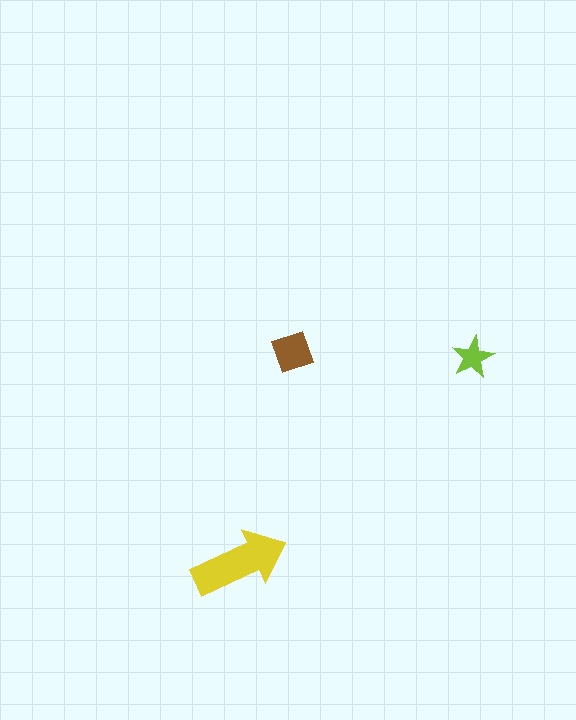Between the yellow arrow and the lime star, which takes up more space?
The yellow arrow.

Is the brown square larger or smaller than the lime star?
Larger.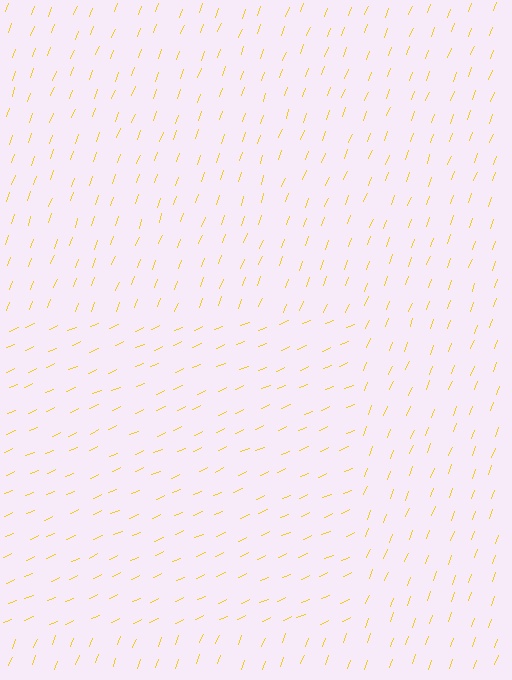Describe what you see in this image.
The image is filled with small yellow line segments. A rectangle region in the image has lines oriented differently from the surrounding lines, creating a visible texture boundary.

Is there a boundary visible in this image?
Yes, there is a texture boundary formed by a change in line orientation.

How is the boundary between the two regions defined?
The boundary is defined purely by a change in line orientation (approximately 45 degrees difference). All lines are the same color and thickness.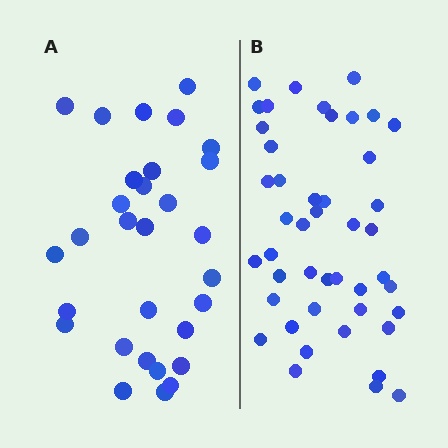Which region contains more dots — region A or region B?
Region B (the right region) has more dots.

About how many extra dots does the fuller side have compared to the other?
Region B has approximately 15 more dots than region A.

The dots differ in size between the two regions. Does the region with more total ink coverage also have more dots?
No. Region A has more total ink coverage because its dots are larger, but region B actually contains more individual dots. Total area can be misleading — the number of items is what matters here.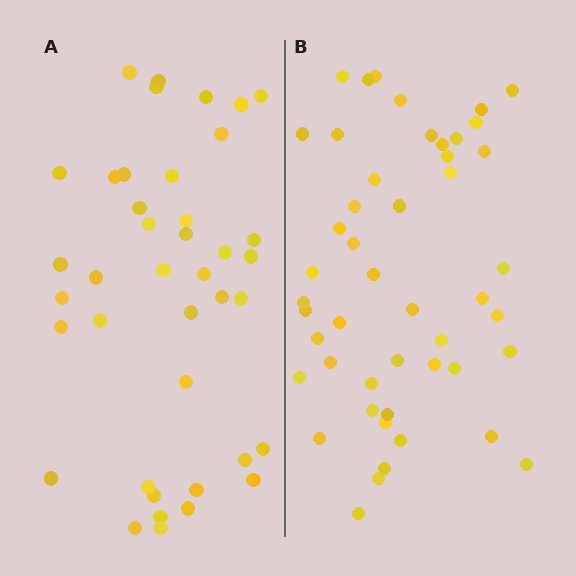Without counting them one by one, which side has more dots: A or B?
Region B (the right region) has more dots.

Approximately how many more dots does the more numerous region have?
Region B has roughly 8 or so more dots than region A.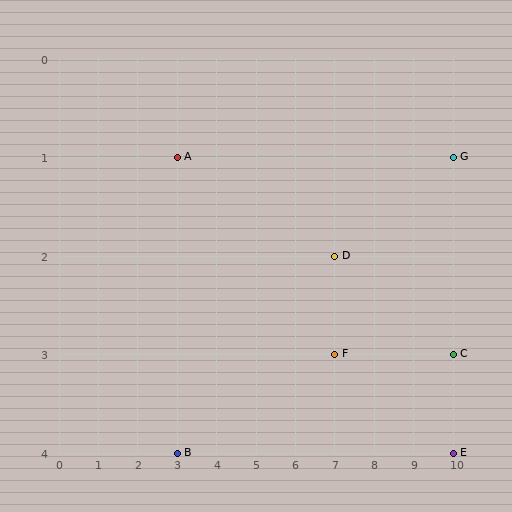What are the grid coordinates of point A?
Point A is at grid coordinates (3, 1).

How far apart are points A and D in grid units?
Points A and D are 4 columns and 1 row apart (about 4.1 grid units diagonally).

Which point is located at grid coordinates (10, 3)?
Point C is at (10, 3).